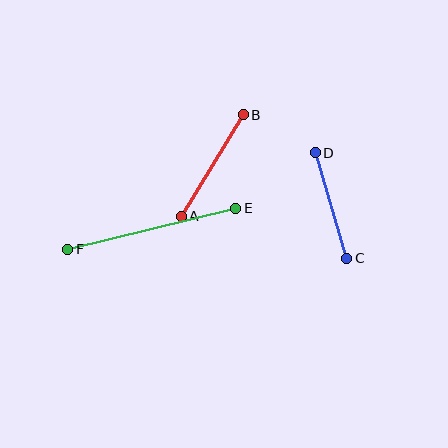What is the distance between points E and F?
The distance is approximately 173 pixels.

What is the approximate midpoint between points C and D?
The midpoint is at approximately (331, 205) pixels.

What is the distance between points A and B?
The distance is approximately 119 pixels.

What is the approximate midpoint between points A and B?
The midpoint is at approximately (212, 166) pixels.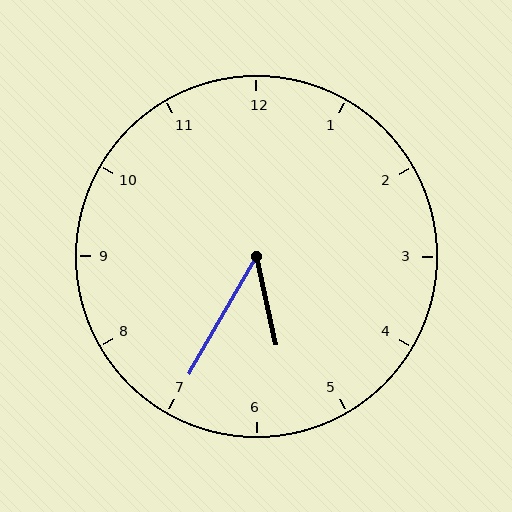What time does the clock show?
5:35.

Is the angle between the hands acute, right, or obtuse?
It is acute.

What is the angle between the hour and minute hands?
Approximately 42 degrees.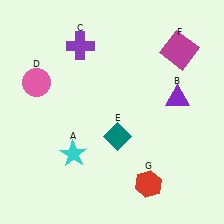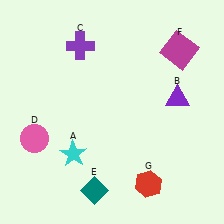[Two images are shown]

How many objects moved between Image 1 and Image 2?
2 objects moved between the two images.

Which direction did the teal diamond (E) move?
The teal diamond (E) moved down.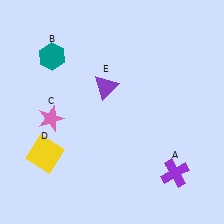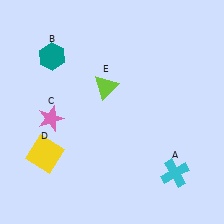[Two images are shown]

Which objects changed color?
A changed from purple to cyan. E changed from purple to lime.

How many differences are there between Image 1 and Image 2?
There are 2 differences between the two images.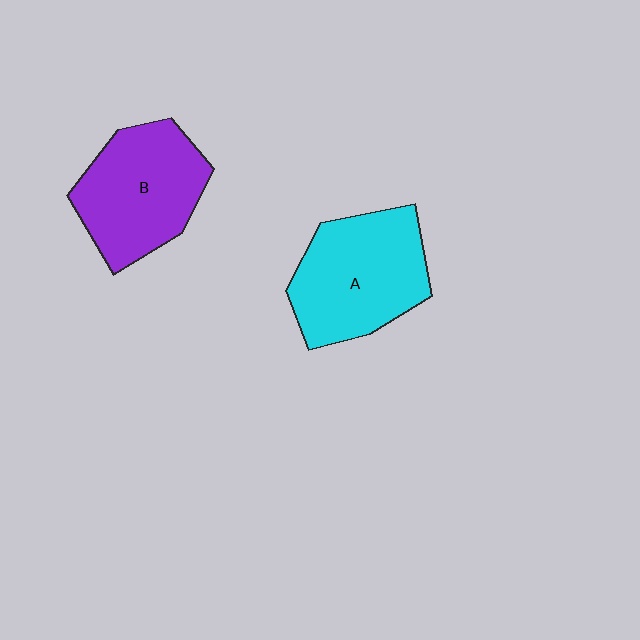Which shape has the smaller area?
Shape B (purple).